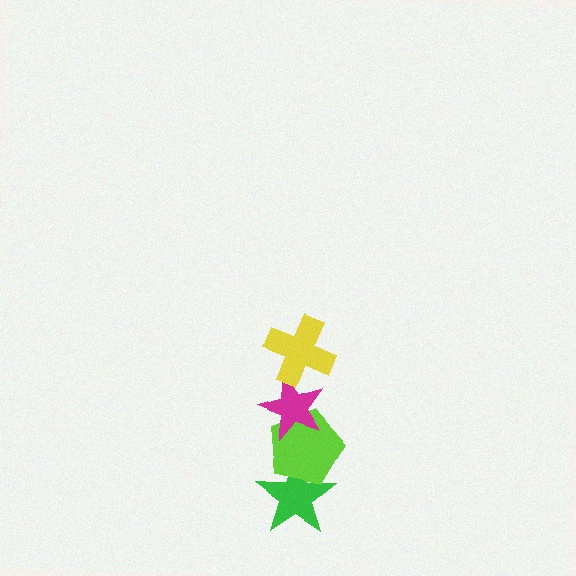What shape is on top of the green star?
The lime pentagon is on top of the green star.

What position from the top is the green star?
The green star is 4th from the top.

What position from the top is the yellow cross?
The yellow cross is 1st from the top.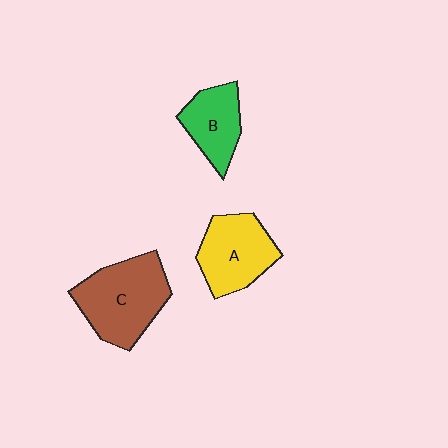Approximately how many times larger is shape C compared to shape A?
Approximately 1.3 times.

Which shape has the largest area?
Shape C (brown).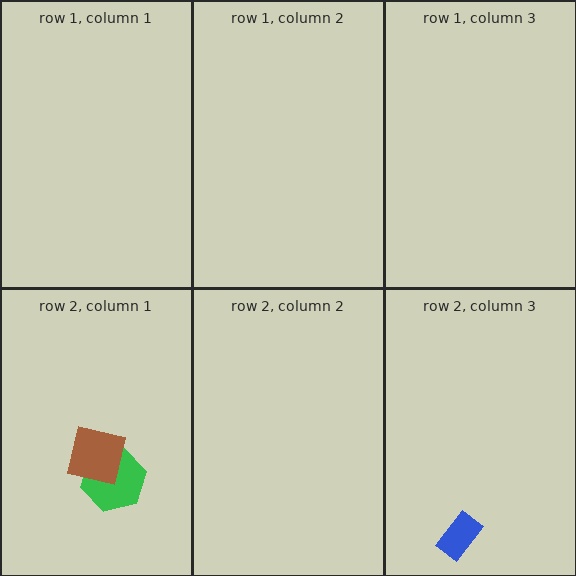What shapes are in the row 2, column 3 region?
The blue rectangle.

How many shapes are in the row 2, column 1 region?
2.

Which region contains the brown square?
The row 2, column 1 region.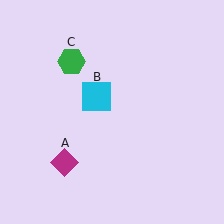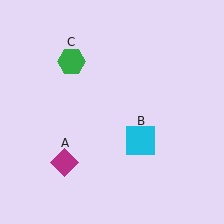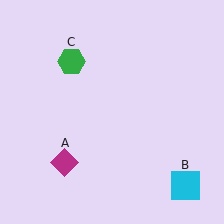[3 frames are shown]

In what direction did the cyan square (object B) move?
The cyan square (object B) moved down and to the right.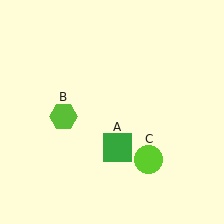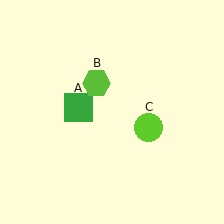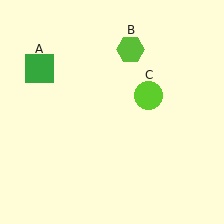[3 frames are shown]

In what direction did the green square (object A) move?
The green square (object A) moved up and to the left.